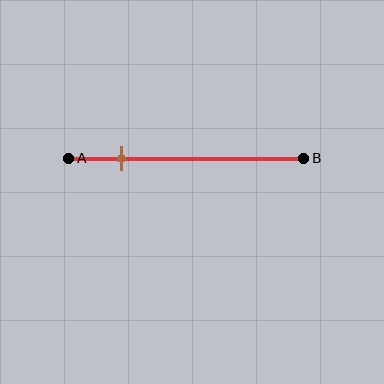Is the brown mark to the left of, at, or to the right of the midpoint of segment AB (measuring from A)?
The brown mark is to the left of the midpoint of segment AB.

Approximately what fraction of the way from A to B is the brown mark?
The brown mark is approximately 25% of the way from A to B.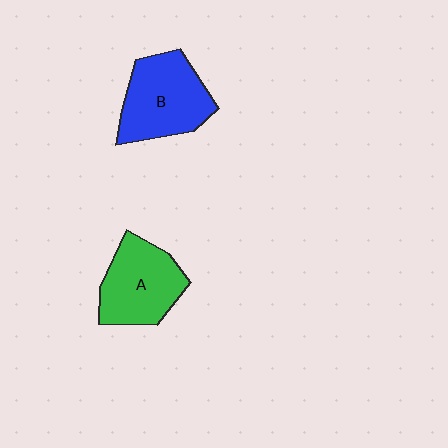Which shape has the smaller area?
Shape A (green).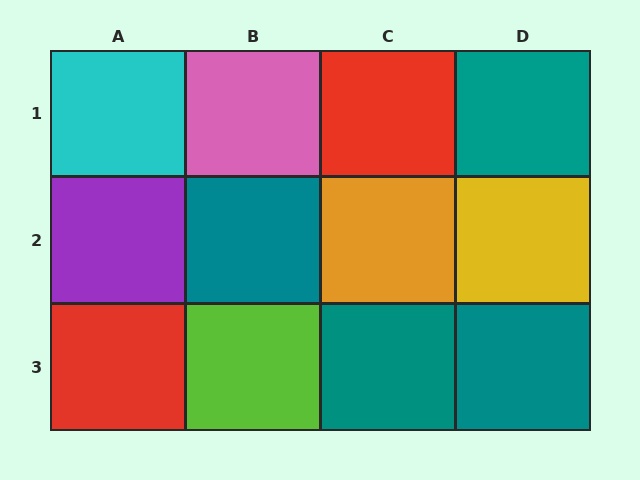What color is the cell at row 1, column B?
Pink.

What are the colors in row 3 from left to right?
Red, lime, teal, teal.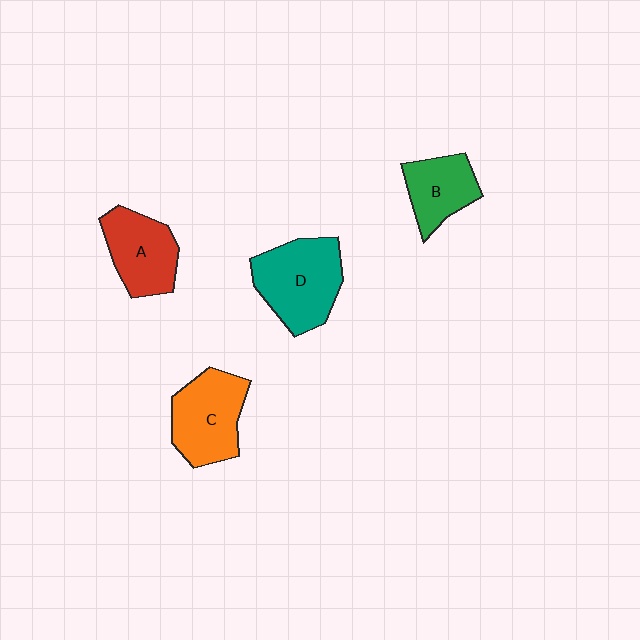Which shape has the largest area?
Shape D (teal).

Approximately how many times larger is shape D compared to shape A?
Approximately 1.3 times.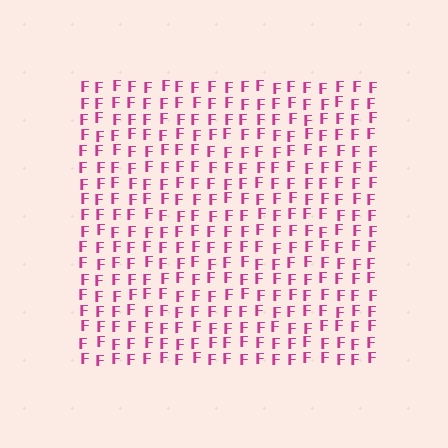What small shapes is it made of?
It is made of small letter F's.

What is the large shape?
The large shape is a square.